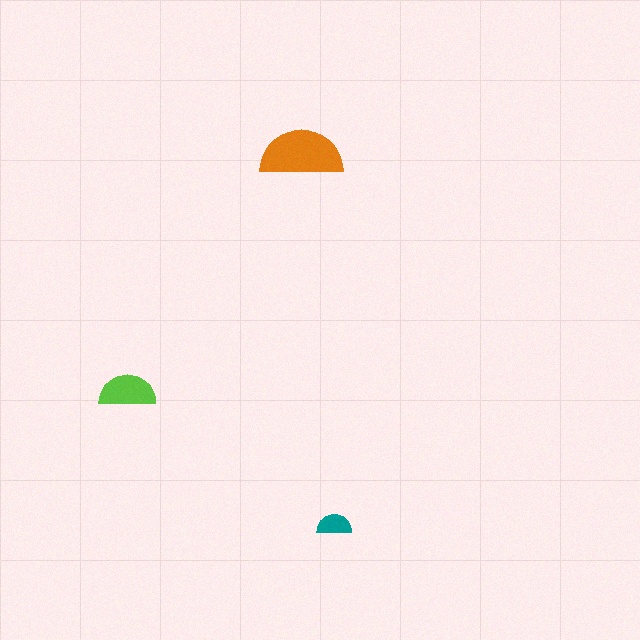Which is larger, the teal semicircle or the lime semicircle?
The lime one.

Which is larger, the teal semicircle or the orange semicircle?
The orange one.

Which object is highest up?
The orange semicircle is topmost.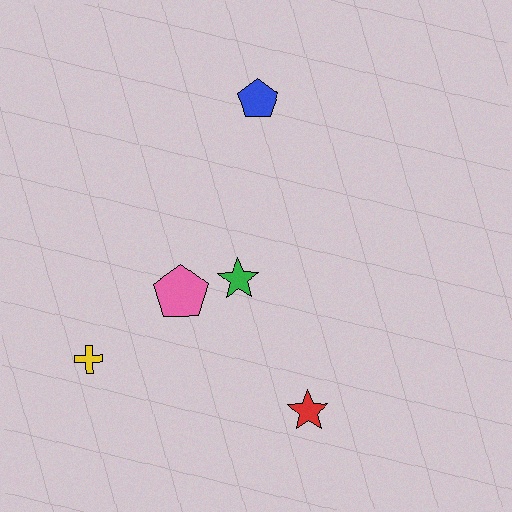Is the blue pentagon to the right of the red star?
No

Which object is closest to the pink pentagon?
The green star is closest to the pink pentagon.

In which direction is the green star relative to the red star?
The green star is above the red star.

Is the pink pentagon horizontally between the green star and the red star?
No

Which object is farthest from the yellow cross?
The blue pentagon is farthest from the yellow cross.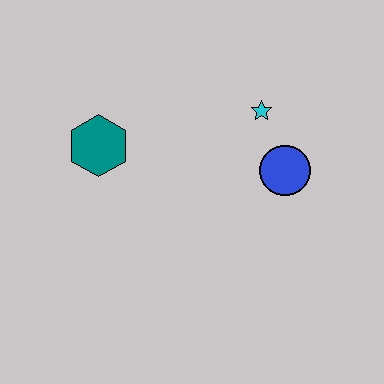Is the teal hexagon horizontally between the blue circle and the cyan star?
No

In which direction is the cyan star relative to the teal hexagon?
The cyan star is to the right of the teal hexagon.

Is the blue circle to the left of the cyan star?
No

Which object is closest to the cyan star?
The blue circle is closest to the cyan star.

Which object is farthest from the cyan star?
The teal hexagon is farthest from the cyan star.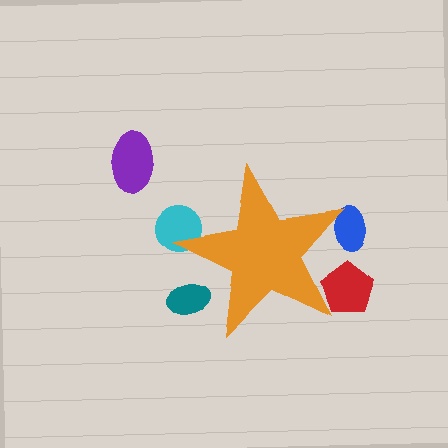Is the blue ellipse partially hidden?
Yes, the blue ellipse is partially hidden behind the orange star.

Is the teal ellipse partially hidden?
Yes, the teal ellipse is partially hidden behind the orange star.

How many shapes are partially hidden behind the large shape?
4 shapes are partially hidden.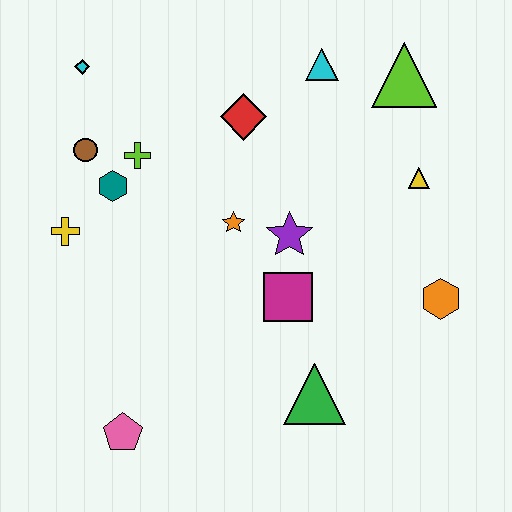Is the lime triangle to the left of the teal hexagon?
No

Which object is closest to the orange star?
The purple star is closest to the orange star.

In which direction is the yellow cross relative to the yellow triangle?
The yellow cross is to the left of the yellow triangle.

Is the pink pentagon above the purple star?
No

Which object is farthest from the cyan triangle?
The pink pentagon is farthest from the cyan triangle.